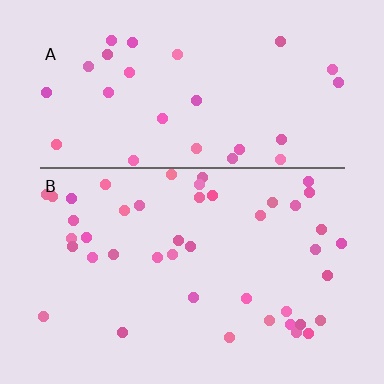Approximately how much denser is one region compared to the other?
Approximately 1.5× — region B over region A.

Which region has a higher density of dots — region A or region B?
B (the bottom).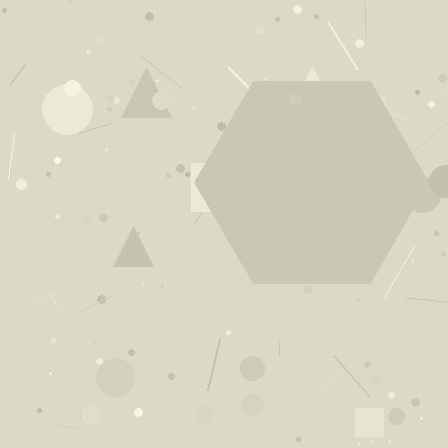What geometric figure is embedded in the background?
A hexagon is embedded in the background.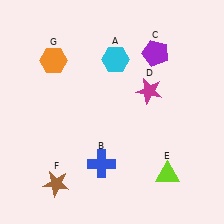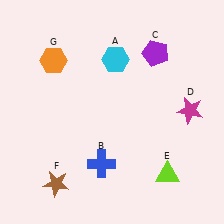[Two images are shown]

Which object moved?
The magenta star (D) moved right.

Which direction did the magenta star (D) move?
The magenta star (D) moved right.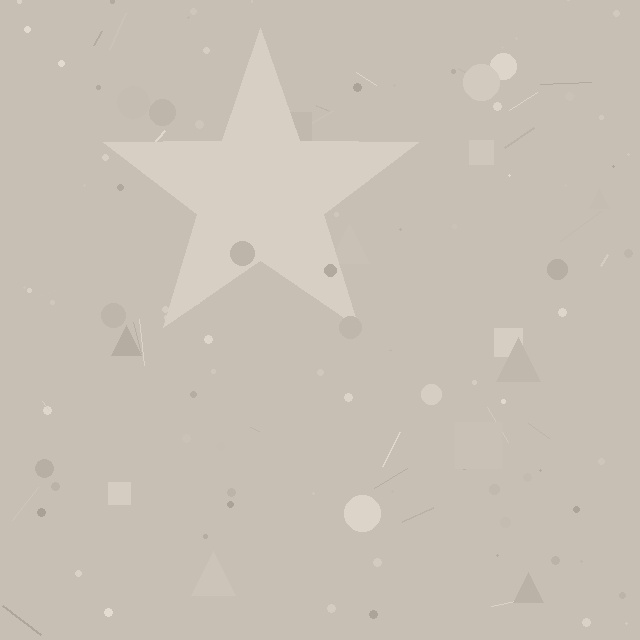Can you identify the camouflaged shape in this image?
The camouflaged shape is a star.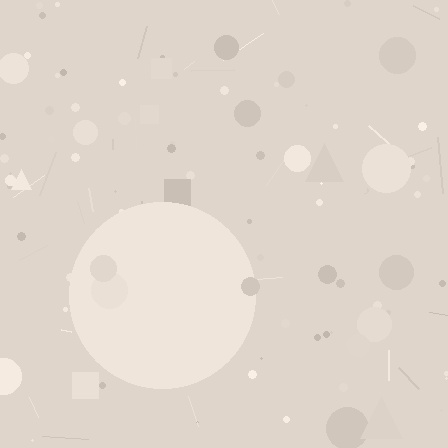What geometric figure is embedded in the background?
A circle is embedded in the background.